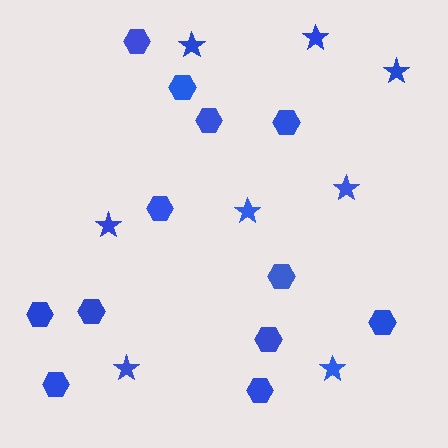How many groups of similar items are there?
There are 2 groups: one group of stars (8) and one group of hexagons (12).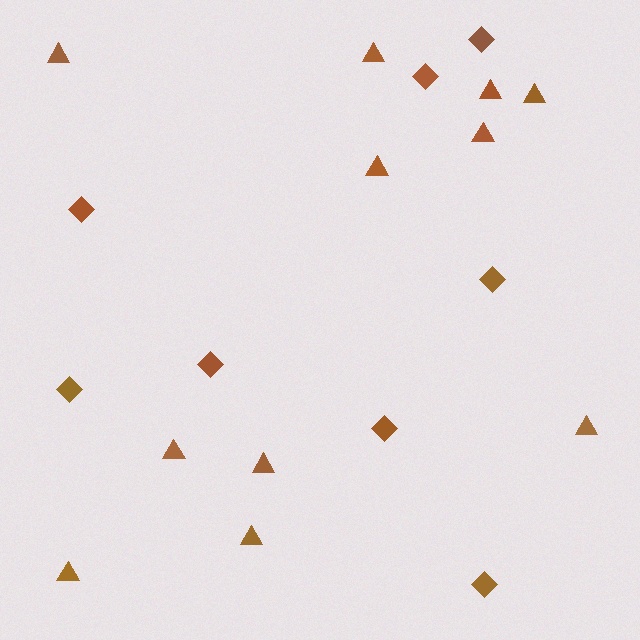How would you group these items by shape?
There are 2 groups: one group of diamonds (8) and one group of triangles (11).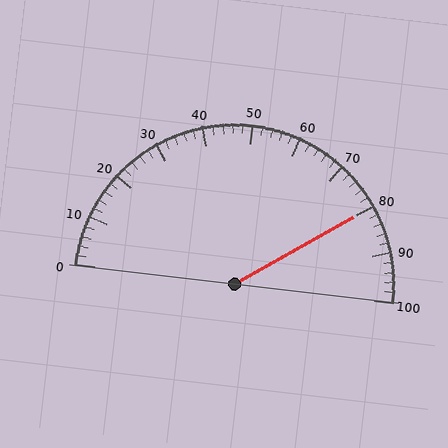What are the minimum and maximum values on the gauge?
The gauge ranges from 0 to 100.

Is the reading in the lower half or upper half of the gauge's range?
The reading is in the upper half of the range (0 to 100).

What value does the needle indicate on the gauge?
The needle indicates approximately 80.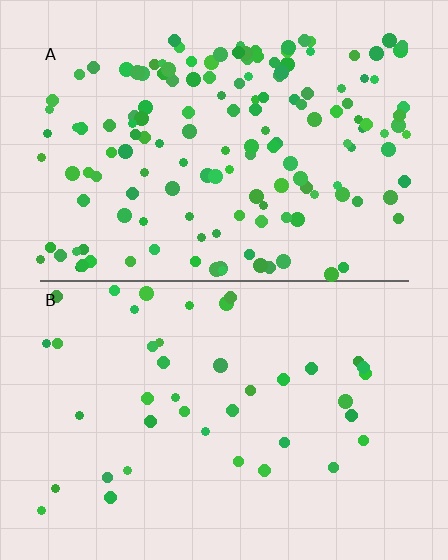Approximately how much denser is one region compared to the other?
Approximately 3.7× — region A over region B.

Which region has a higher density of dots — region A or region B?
A (the top).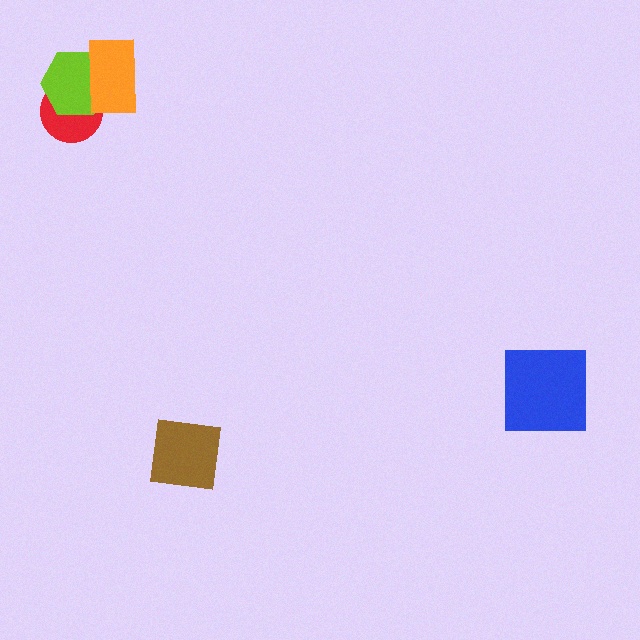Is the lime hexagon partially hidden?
Yes, it is partially covered by another shape.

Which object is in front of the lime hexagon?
The orange rectangle is in front of the lime hexagon.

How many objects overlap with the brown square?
0 objects overlap with the brown square.